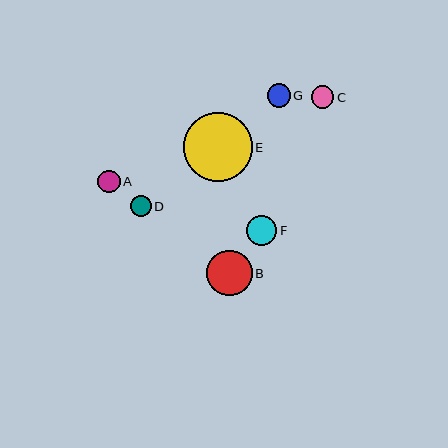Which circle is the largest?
Circle E is the largest with a size of approximately 69 pixels.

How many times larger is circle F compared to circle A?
Circle F is approximately 1.3 times the size of circle A.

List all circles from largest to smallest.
From largest to smallest: E, B, F, G, A, C, D.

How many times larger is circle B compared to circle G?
Circle B is approximately 2.0 times the size of circle G.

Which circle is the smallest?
Circle D is the smallest with a size of approximately 21 pixels.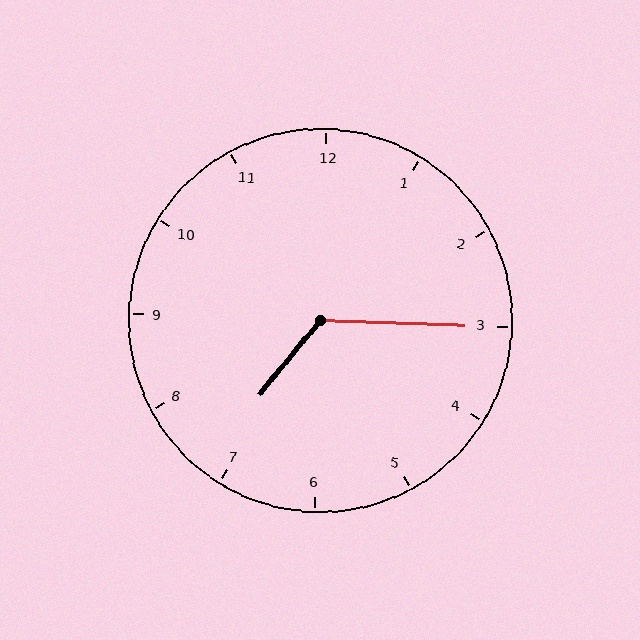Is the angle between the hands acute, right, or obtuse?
It is obtuse.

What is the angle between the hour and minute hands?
Approximately 128 degrees.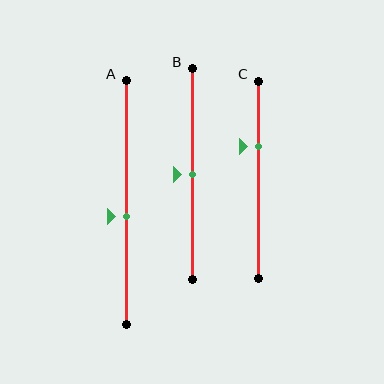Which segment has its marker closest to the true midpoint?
Segment B has its marker closest to the true midpoint.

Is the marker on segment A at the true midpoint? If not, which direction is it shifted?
No, the marker on segment A is shifted downward by about 6% of the segment length.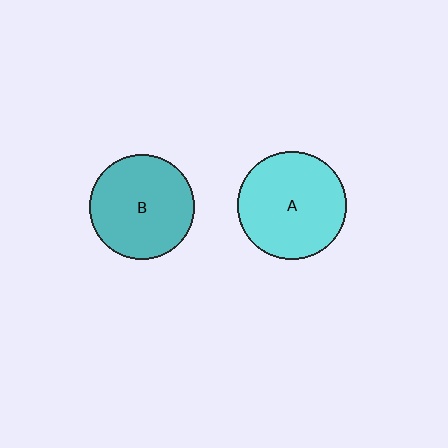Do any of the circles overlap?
No, none of the circles overlap.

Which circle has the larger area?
Circle A (cyan).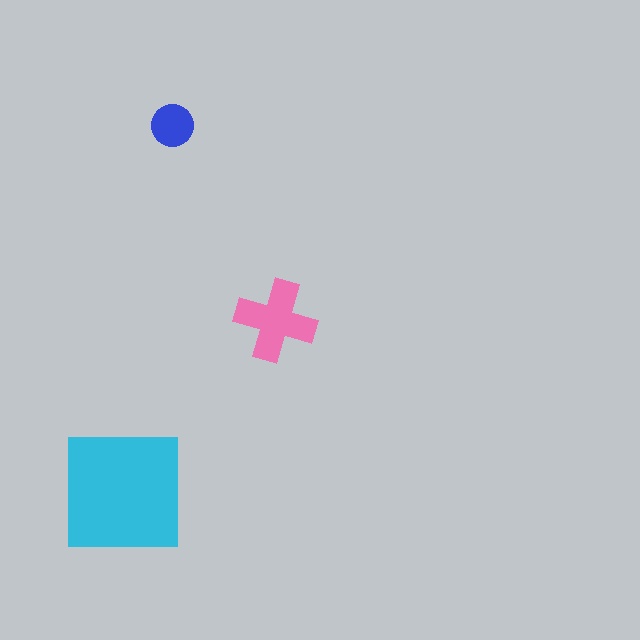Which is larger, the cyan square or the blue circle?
The cyan square.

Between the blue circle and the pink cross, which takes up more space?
The pink cross.